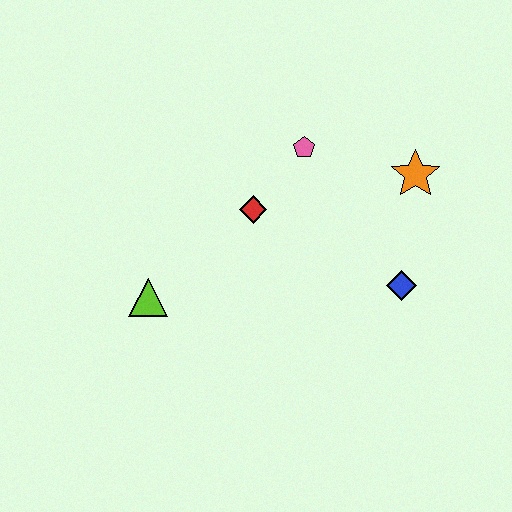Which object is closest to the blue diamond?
The orange star is closest to the blue diamond.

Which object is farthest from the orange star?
The lime triangle is farthest from the orange star.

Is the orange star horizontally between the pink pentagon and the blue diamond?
No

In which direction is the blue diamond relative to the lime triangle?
The blue diamond is to the right of the lime triangle.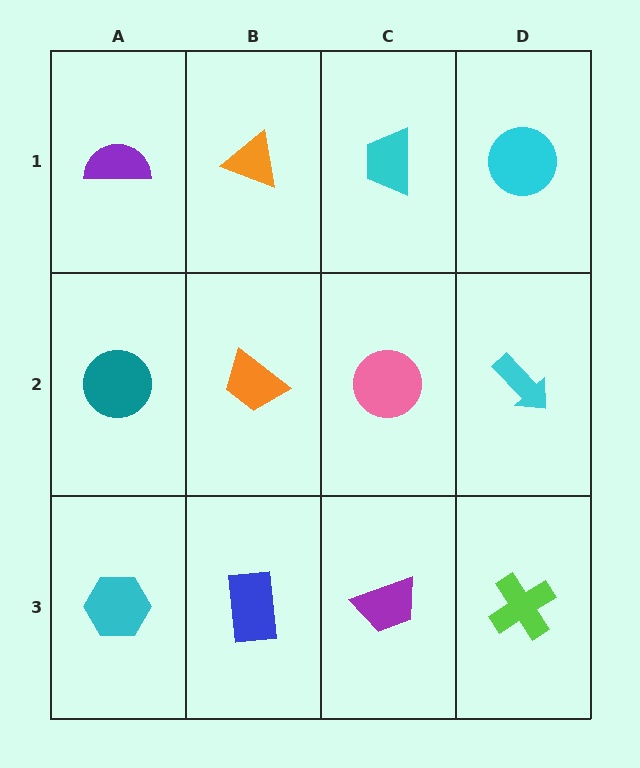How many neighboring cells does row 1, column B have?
3.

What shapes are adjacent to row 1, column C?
A pink circle (row 2, column C), an orange triangle (row 1, column B), a cyan circle (row 1, column D).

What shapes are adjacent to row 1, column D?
A cyan arrow (row 2, column D), a cyan trapezoid (row 1, column C).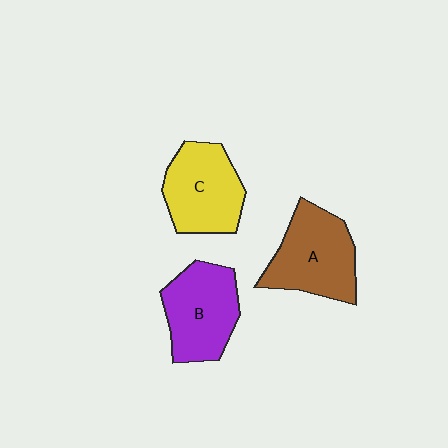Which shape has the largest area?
Shape A (brown).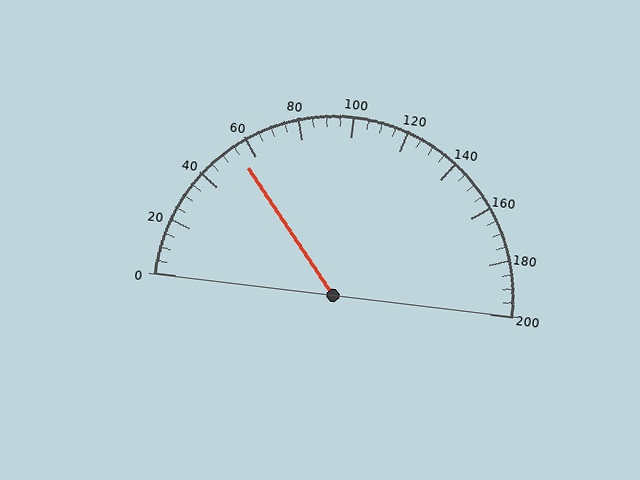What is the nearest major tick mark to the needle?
The nearest major tick mark is 60.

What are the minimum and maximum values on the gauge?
The gauge ranges from 0 to 200.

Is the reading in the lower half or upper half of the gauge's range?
The reading is in the lower half of the range (0 to 200).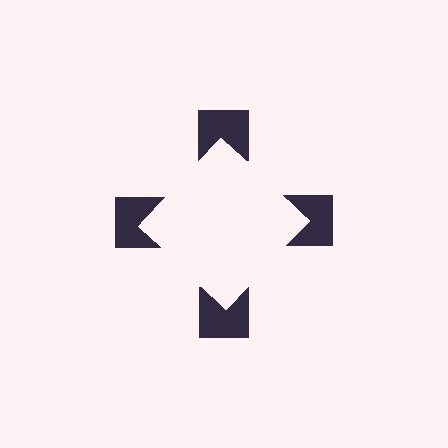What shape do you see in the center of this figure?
An illusory square — its edges are inferred from the aligned wedge cuts in the notched squares, not physically drawn.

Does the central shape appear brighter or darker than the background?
It typically appears slightly brighter than the background, even though no actual brightness change is drawn.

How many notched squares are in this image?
There are 4 — one at each vertex of the illusory square.